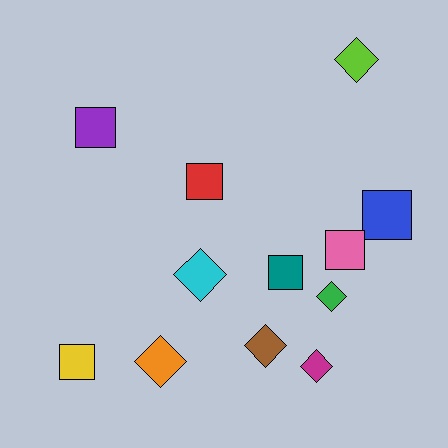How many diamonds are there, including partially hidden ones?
There are 6 diamonds.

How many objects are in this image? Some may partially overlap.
There are 12 objects.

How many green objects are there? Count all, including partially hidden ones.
There is 1 green object.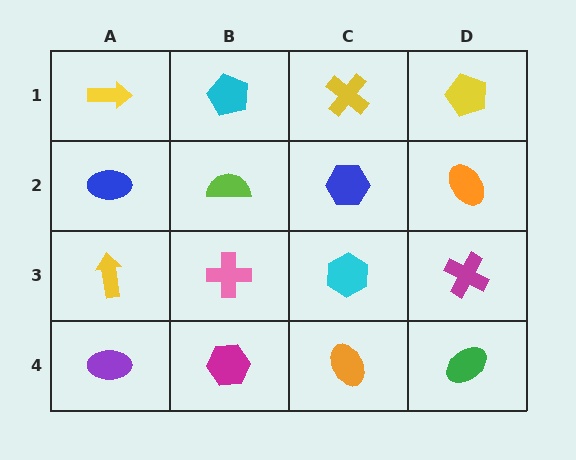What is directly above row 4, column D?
A magenta cross.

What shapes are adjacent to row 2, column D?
A yellow pentagon (row 1, column D), a magenta cross (row 3, column D), a blue hexagon (row 2, column C).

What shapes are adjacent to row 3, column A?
A blue ellipse (row 2, column A), a purple ellipse (row 4, column A), a pink cross (row 3, column B).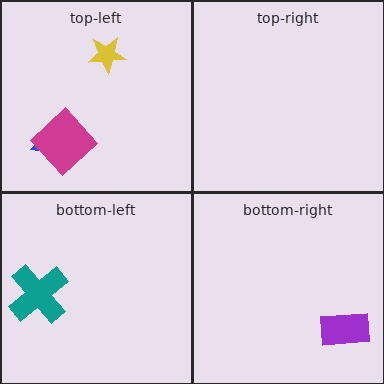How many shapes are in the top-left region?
3.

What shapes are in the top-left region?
The blue triangle, the magenta diamond, the yellow star.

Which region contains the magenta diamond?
The top-left region.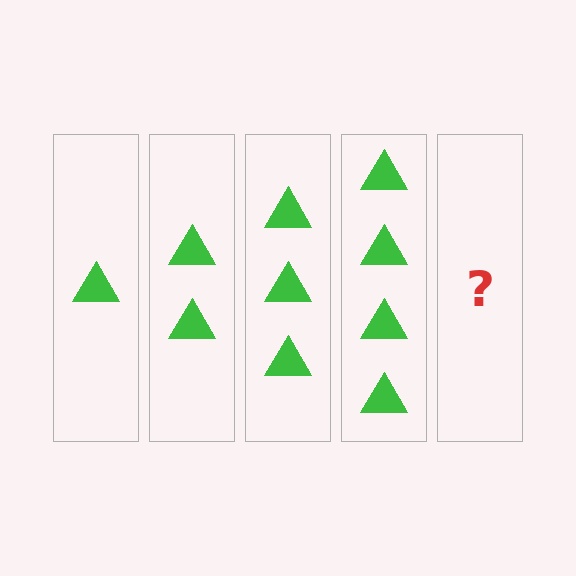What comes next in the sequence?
The next element should be 5 triangles.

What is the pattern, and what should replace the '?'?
The pattern is that each step adds one more triangle. The '?' should be 5 triangles.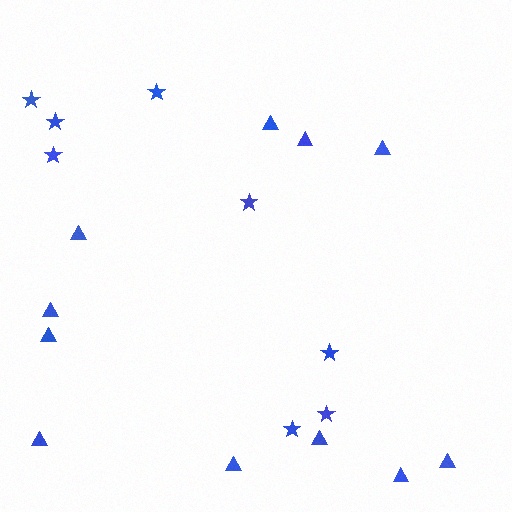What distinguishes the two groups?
There are 2 groups: one group of stars (8) and one group of triangles (11).